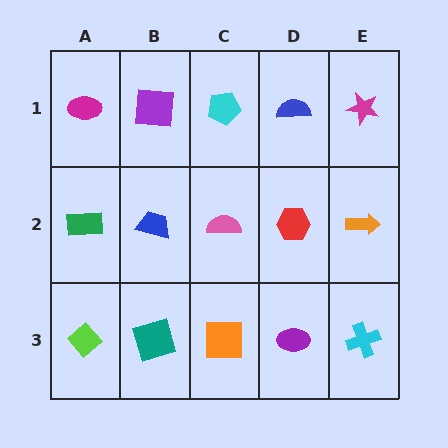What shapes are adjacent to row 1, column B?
A blue trapezoid (row 2, column B), a magenta ellipse (row 1, column A), a cyan pentagon (row 1, column C).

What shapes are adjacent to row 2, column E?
A magenta star (row 1, column E), a cyan cross (row 3, column E), a red hexagon (row 2, column D).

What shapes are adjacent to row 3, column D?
A red hexagon (row 2, column D), an orange square (row 3, column C), a cyan cross (row 3, column E).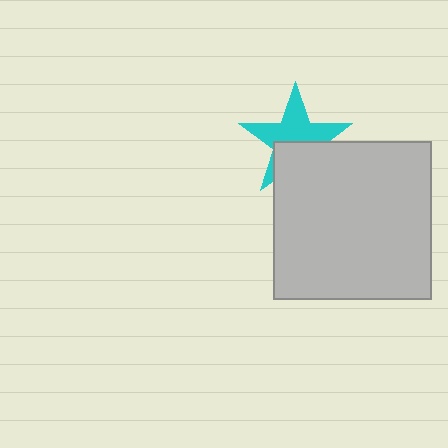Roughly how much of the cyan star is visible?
About half of it is visible (roughly 60%).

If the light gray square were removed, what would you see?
You would see the complete cyan star.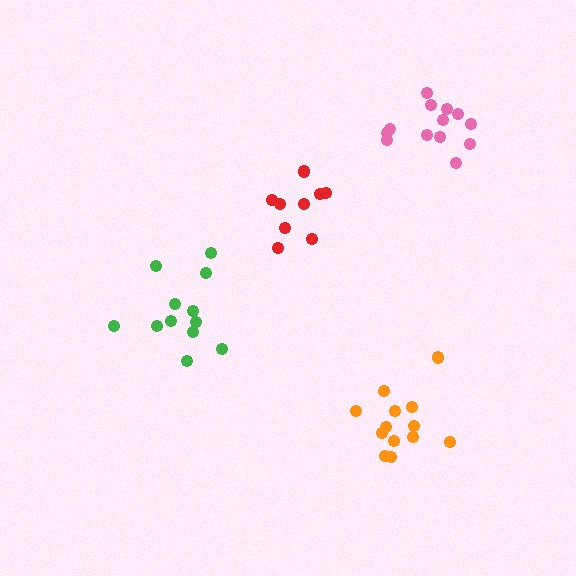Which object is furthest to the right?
The pink cluster is rightmost.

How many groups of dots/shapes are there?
There are 4 groups.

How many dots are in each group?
Group 1: 13 dots, Group 2: 9 dots, Group 3: 13 dots, Group 4: 12 dots (47 total).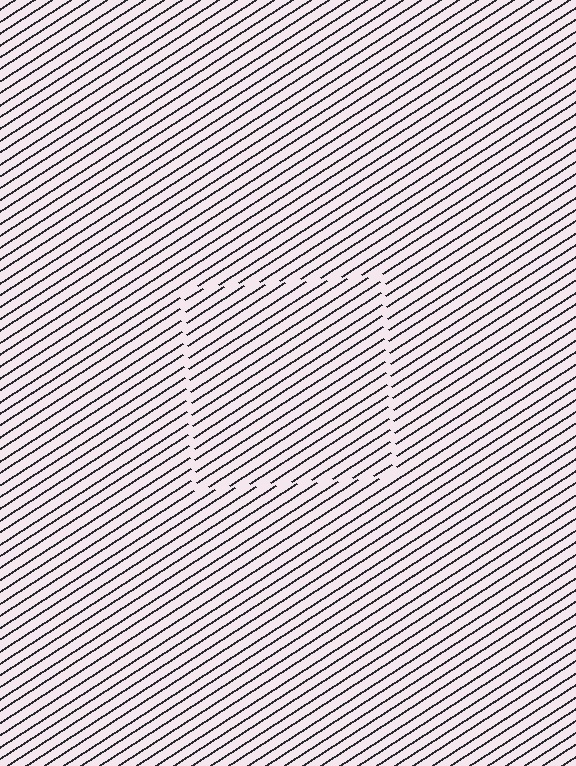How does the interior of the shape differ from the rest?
The interior of the shape contains the same grating, shifted by half a period — the contour is defined by the phase discontinuity where line-ends from the inner and outer gratings abut.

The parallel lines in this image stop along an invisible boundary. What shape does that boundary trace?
An illusory square. The interior of the shape contains the same grating, shifted by half a period — the contour is defined by the phase discontinuity where line-ends from the inner and outer gratings abut.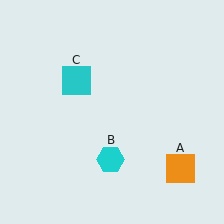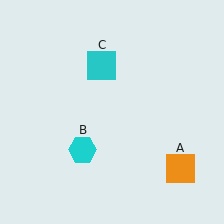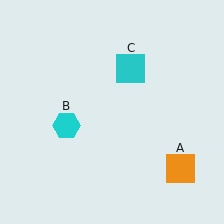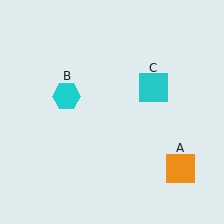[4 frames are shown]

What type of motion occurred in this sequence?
The cyan hexagon (object B), cyan square (object C) rotated clockwise around the center of the scene.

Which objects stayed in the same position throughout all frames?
Orange square (object A) remained stationary.